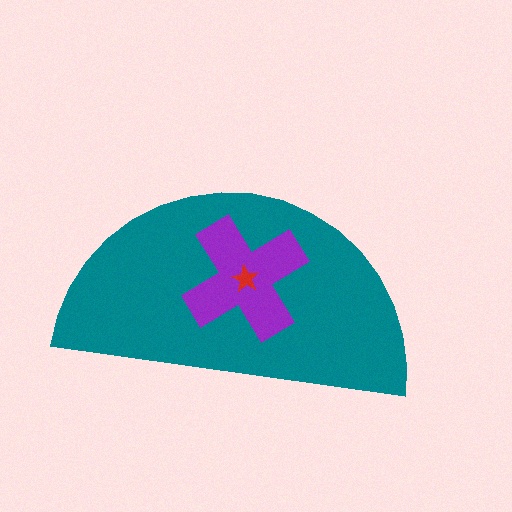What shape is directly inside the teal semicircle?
The purple cross.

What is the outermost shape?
The teal semicircle.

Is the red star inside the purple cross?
Yes.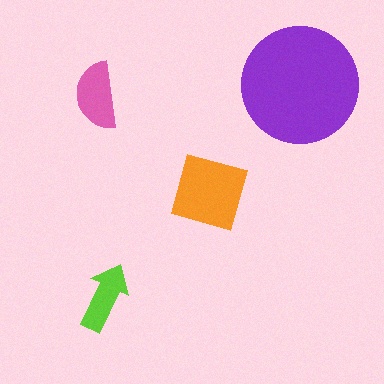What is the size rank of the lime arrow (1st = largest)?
4th.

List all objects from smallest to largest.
The lime arrow, the pink semicircle, the orange square, the purple circle.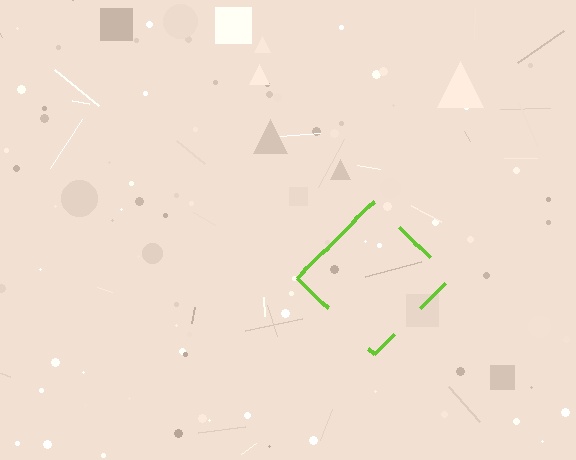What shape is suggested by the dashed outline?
The dashed outline suggests a diamond.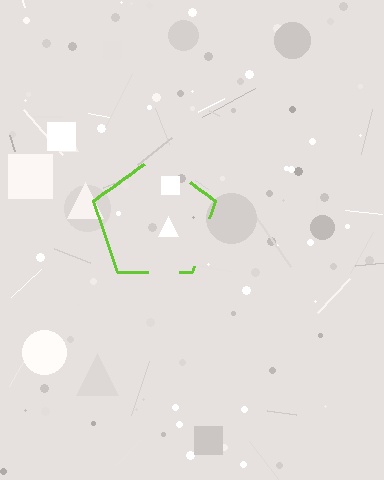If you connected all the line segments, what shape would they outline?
They would outline a pentagon.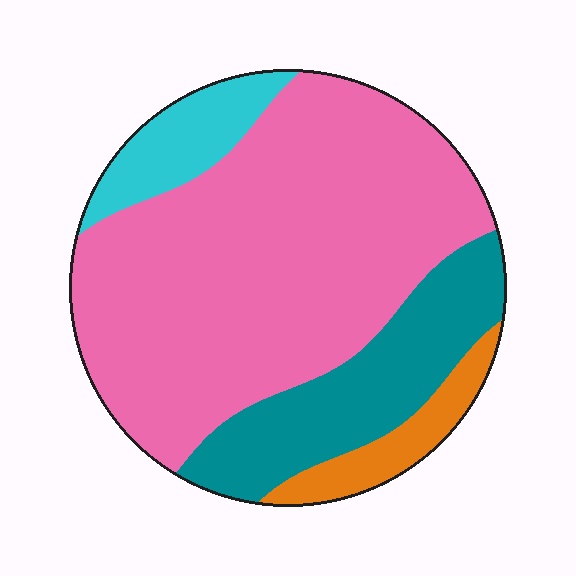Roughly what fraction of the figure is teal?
Teal takes up about one fifth (1/5) of the figure.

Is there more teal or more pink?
Pink.